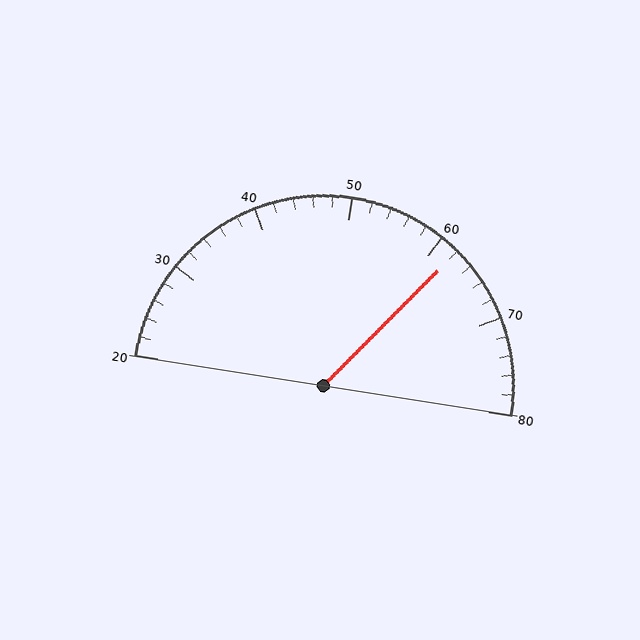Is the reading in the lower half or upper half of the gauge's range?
The reading is in the upper half of the range (20 to 80).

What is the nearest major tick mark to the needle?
The nearest major tick mark is 60.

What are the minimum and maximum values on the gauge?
The gauge ranges from 20 to 80.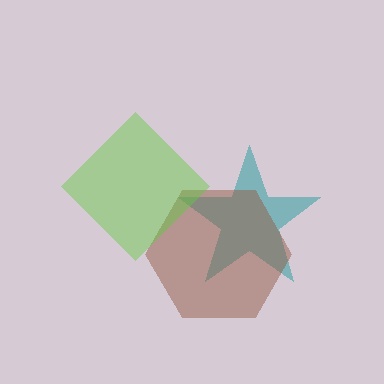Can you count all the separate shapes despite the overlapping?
Yes, there are 3 separate shapes.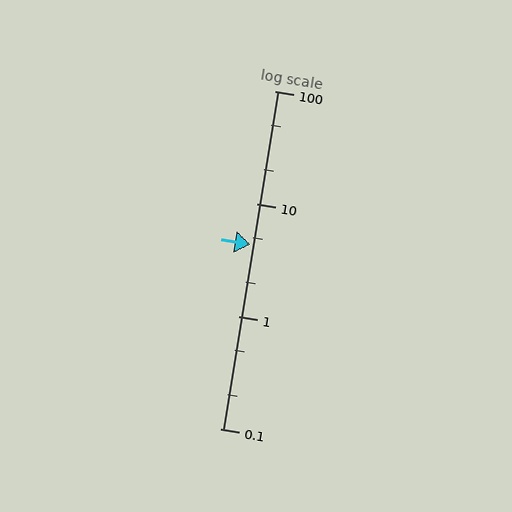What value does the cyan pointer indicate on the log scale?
The pointer indicates approximately 4.3.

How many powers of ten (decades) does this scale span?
The scale spans 3 decades, from 0.1 to 100.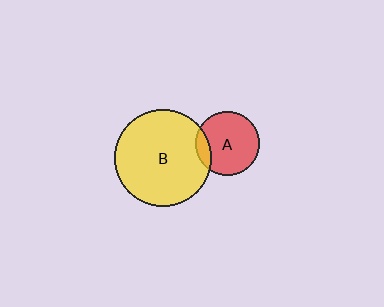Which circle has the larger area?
Circle B (yellow).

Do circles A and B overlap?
Yes.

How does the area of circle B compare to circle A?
Approximately 2.3 times.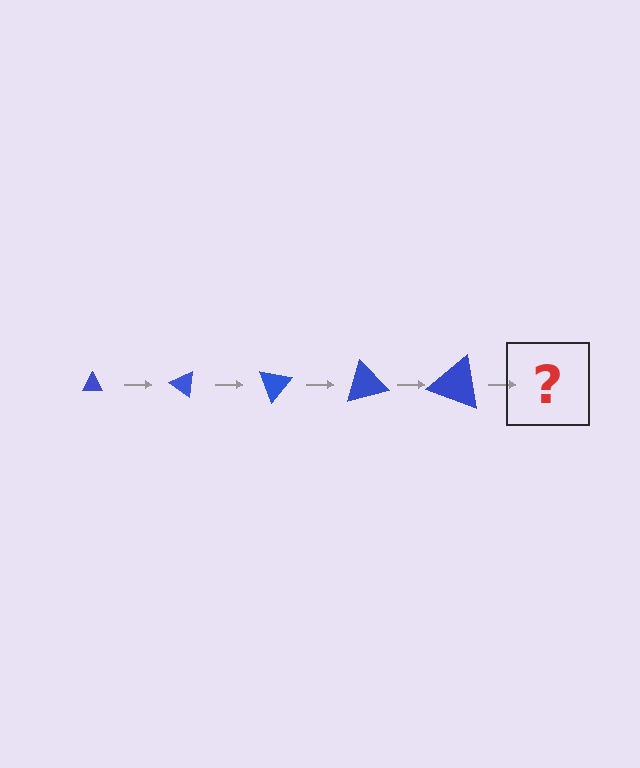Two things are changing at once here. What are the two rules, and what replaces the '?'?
The two rules are that the triangle grows larger each step and it rotates 35 degrees each step. The '?' should be a triangle, larger than the previous one and rotated 175 degrees from the start.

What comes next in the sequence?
The next element should be a triangle, larger than the previous one and rotated 175 degrees from the start.